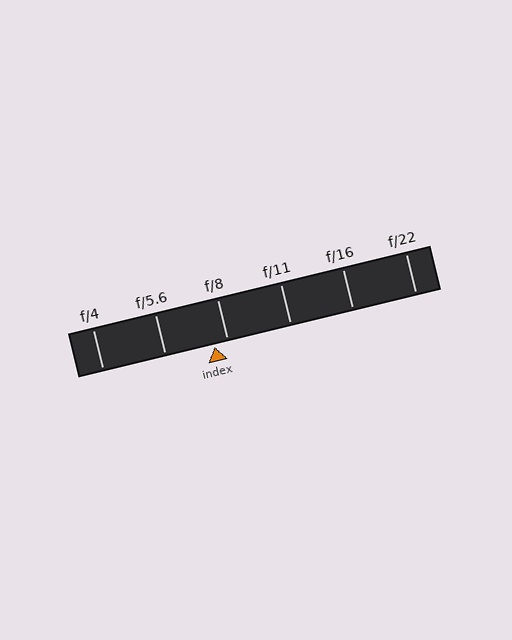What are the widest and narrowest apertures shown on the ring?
The widest aperture shown is f/4 and the narrowest is f/22.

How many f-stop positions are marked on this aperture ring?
There are 6 f-stop positions marked.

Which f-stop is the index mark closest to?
The index mark is closest to f/8.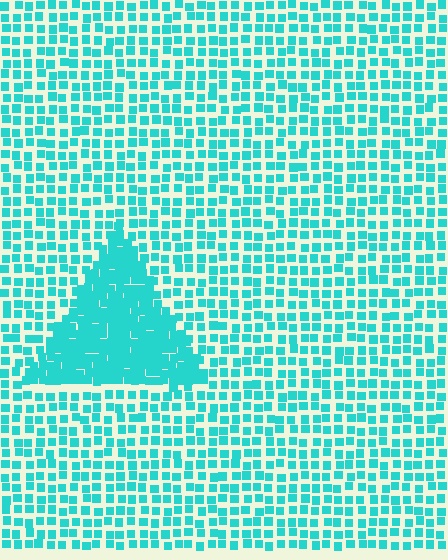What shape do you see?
I see a triangle.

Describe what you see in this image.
The image contains small cyan elements arranged at two different densities. A triangle-shaped region is visible where the elements are more densely packed than the surrounding area.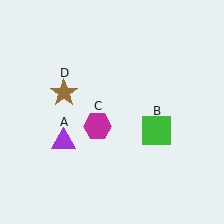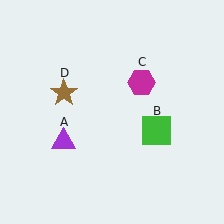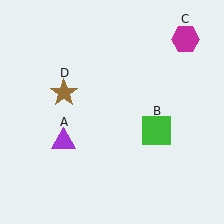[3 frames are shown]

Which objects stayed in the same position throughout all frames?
Purple triangle (object A) and green square (object B) and brown star (object D) remained stationary.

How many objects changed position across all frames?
1 object changed position: magenta hexagon (object C).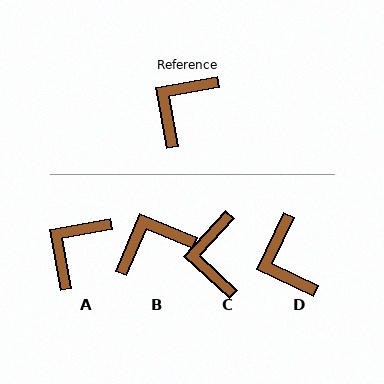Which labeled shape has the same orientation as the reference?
A.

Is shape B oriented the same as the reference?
No, it is off by about 33 degrees.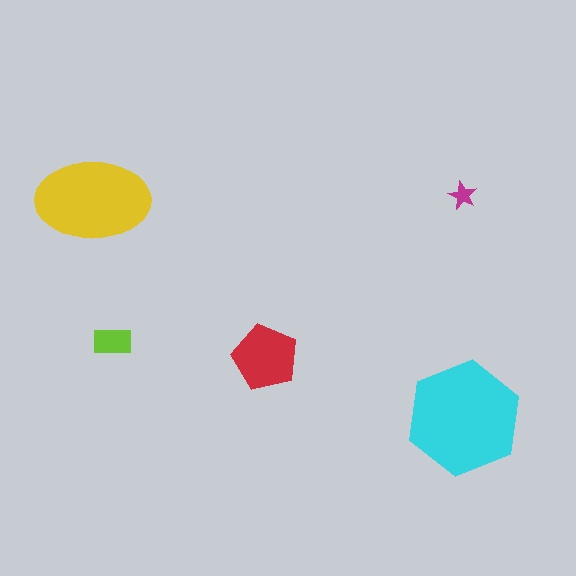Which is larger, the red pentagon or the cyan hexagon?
The cyan hexagon.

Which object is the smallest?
The magenta star.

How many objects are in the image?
There are 5 objects in the image.